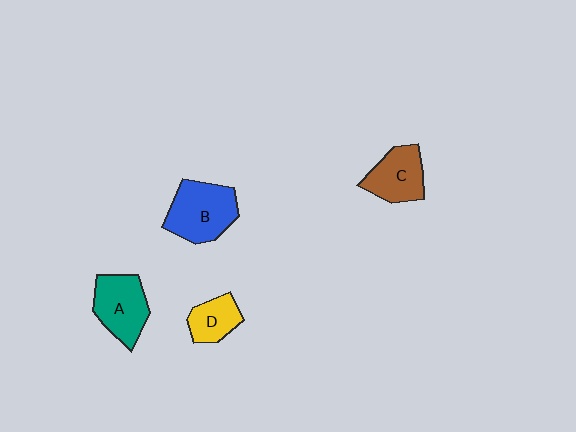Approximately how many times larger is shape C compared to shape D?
Approximately 1.3 times.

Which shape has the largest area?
Shape B (blue).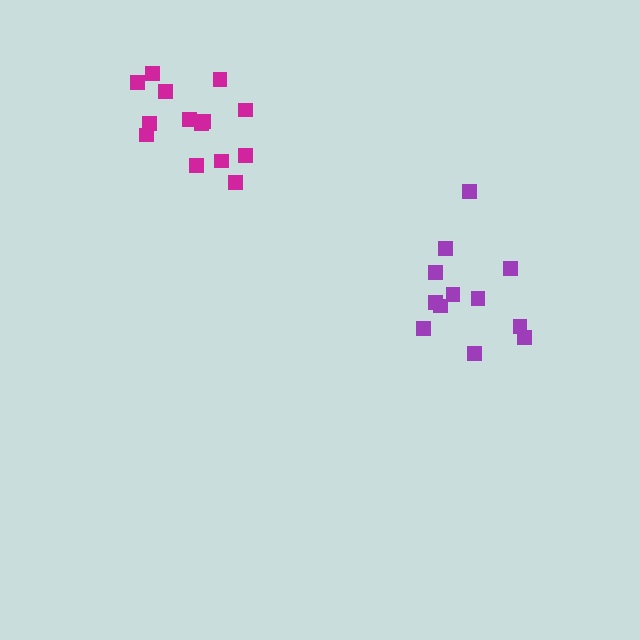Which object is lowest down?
The purple cluster is bottommost.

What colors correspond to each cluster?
The clusters are colored: magenta, purple.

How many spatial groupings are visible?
There are 2 spatial groupings.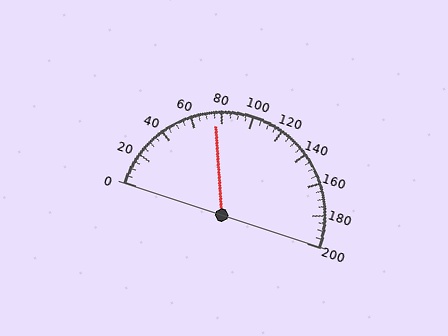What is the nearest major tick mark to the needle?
The nearest major tick mark is 80.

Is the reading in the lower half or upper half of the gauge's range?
The reading is in the lower half of the range (0 to 200).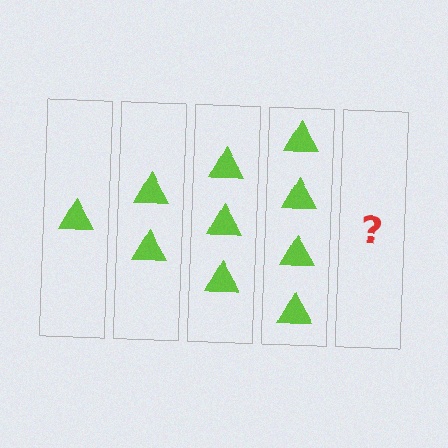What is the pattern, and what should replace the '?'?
The pattern is that each step adds one more triangle. The '?' should be 5 triangles.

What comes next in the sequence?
The next element should be 5 triangles.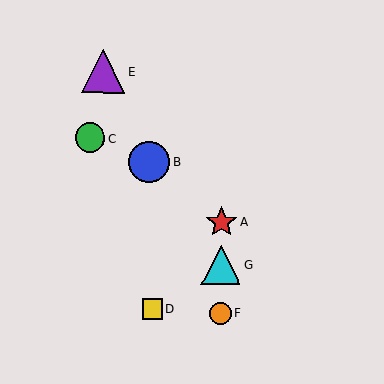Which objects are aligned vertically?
Objects A, F, G are aligned vertically.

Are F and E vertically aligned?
No, F is at x≈221 and E is at x≈103.